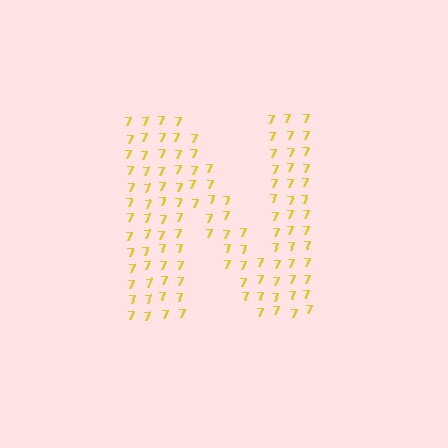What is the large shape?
The large shape is the letter N.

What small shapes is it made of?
It is made of small digit 7's.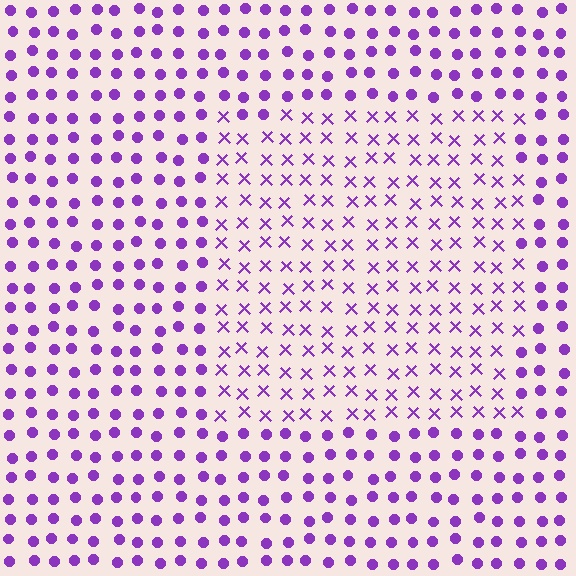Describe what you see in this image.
The image is filled with small purple elements arranged in a uniform grid. A rectangle-shaped region contains X marks, while the surrounding area contains circles. The boundary is defined purely by the change in element shape.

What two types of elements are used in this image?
The image uses X marks inside the rectangle region and circles outside it.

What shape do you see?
I see a rectangle.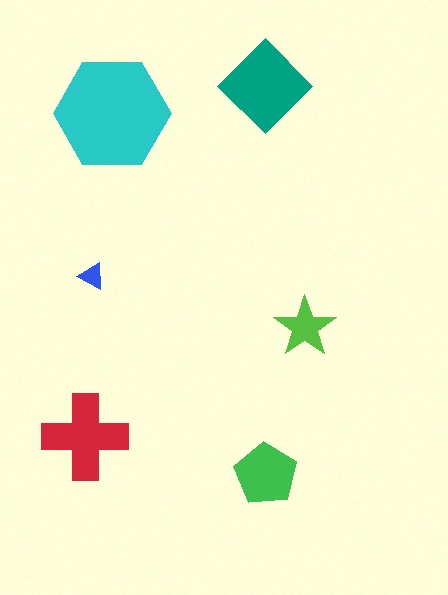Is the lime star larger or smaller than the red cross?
Smaller.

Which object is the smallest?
The blue triangle.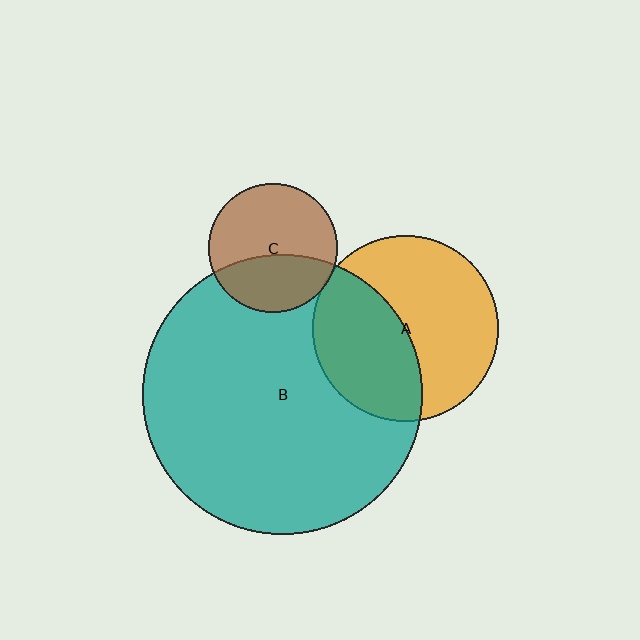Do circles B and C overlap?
Yes.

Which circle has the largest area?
Circle B (teal).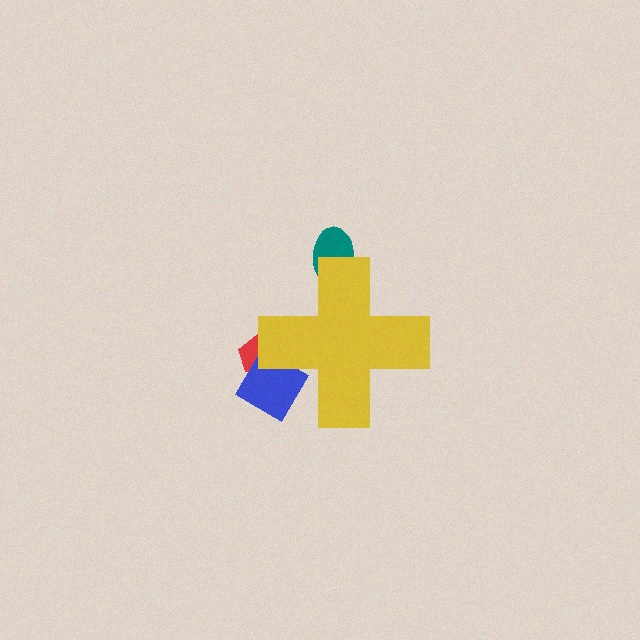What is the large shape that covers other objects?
A yellow cross.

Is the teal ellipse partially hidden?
Yes, the teal ellipse is partially hidden behind the yellow cross.